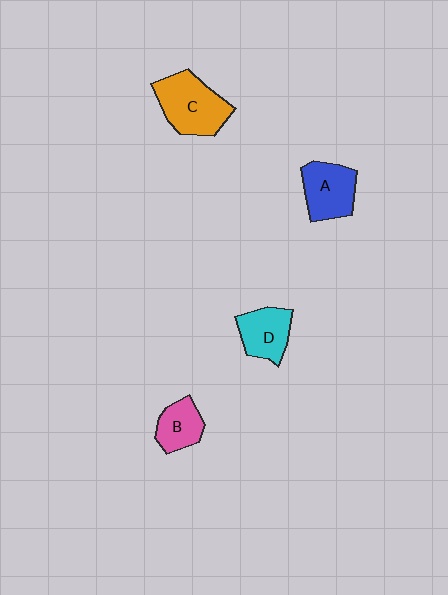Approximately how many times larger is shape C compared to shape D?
Approximately 1.5 times.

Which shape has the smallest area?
Shape B (pink).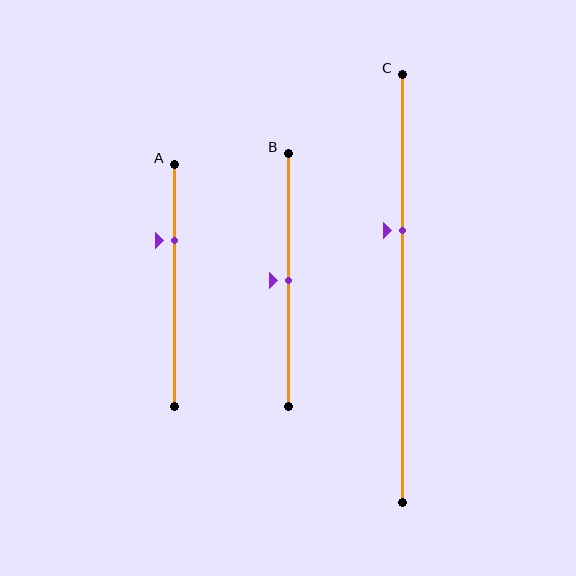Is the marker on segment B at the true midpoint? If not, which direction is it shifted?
Yes, the marker on segment B is at the true midpoint.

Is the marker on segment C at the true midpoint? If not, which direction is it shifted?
No, the marker on segment C is shifted upward by about 14% of the segment length.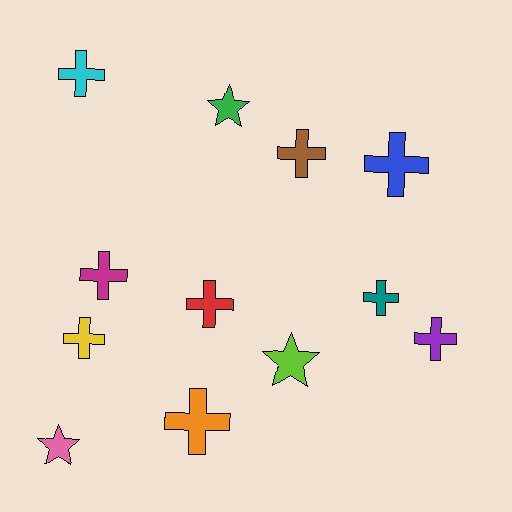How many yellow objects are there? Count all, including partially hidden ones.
There is 1 yellow object.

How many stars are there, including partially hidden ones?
There are 3 stars.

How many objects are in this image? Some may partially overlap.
There are 12 objects.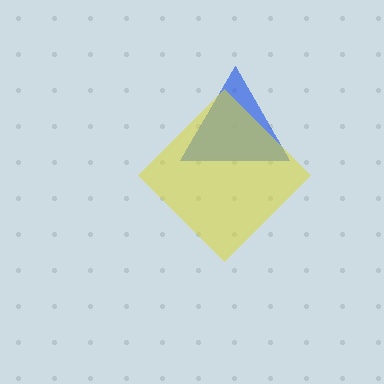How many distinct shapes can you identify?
There are 2 distinct shapes: a blue triangle, a yellow diamond.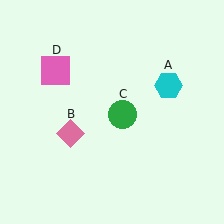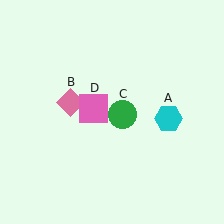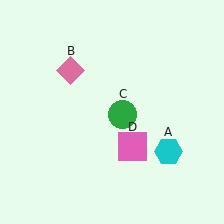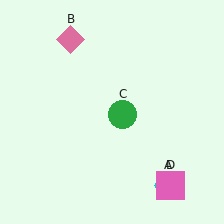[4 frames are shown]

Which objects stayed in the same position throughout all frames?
Green circle (object C) remained stationary.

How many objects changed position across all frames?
3 objects changed position: cyan hexagon (object A), pink diamond (object B), pink square (object D).